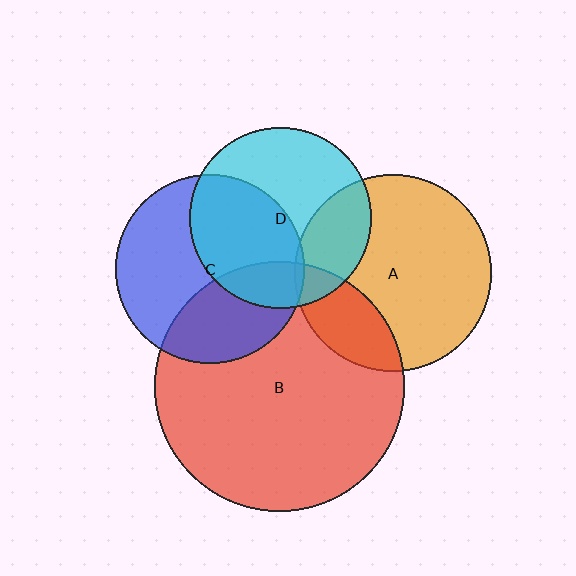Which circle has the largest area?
Circle B (red).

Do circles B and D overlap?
Yes.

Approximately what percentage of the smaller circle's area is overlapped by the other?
Approximately 15%.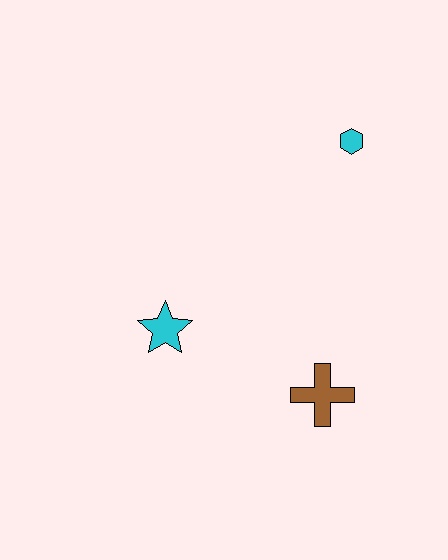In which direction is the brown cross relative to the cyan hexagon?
The brown cross is below the cyan hexagon.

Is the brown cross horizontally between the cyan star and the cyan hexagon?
Yes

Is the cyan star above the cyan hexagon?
No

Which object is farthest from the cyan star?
The cyan hexagon is farthest from the cyan star.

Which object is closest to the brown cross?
The cyan star is closest to the brown cross.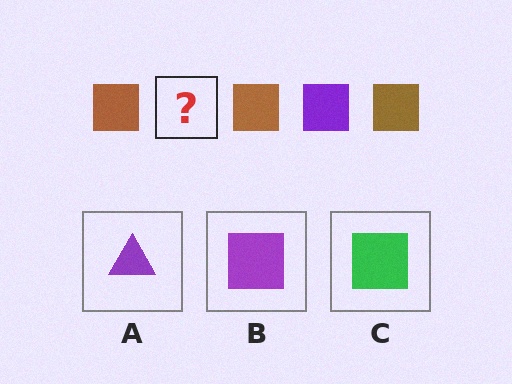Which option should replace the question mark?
Option B.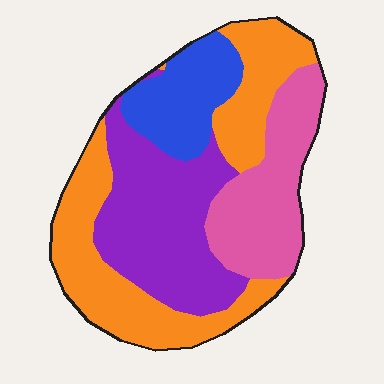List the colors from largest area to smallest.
From largest to smallest: orange, purple, pink, blue.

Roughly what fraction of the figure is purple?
Purple covers about 30% of the figure.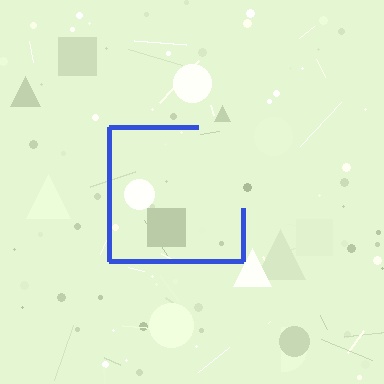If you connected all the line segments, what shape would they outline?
They would outline a square.